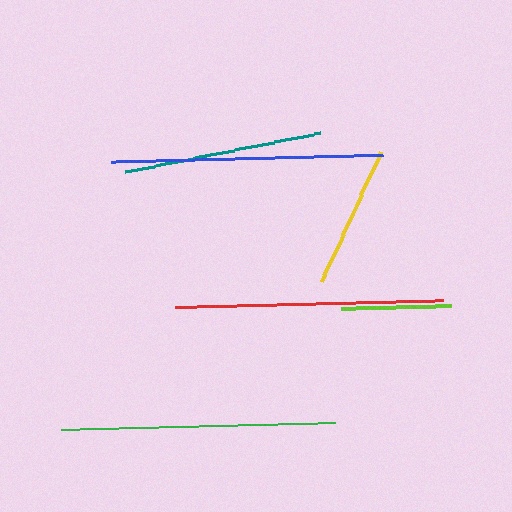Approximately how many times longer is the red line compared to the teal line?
The red line is approximately 1.3 times the length of the teal line.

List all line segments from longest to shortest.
From longest to shortest: green, blue, red, teal, yellow, lime.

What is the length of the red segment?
The red segment is approximately 268 pixels long.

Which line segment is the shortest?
The lime line is the shortest at approximately 110 pixels.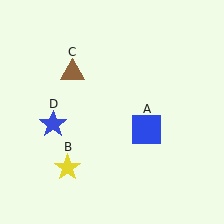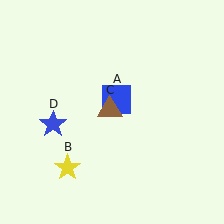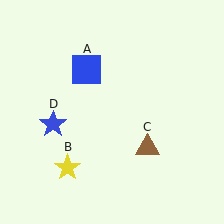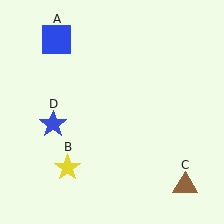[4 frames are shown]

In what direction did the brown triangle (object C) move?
The brown triangle (object C) moved down and to the right.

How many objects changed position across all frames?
2 objects changed position: blue square (object A), brown triangle (object C).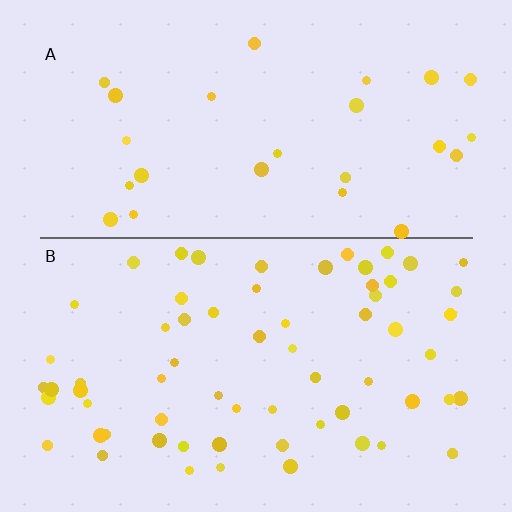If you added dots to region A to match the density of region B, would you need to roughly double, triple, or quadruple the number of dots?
Approximately double.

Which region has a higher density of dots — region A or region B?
B (the bottom).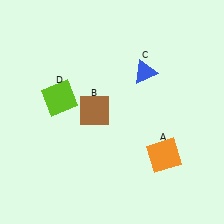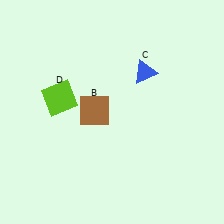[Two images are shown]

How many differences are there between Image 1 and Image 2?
There is 1 difference between the two images.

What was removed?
The orange square (A) was removed in Image 2.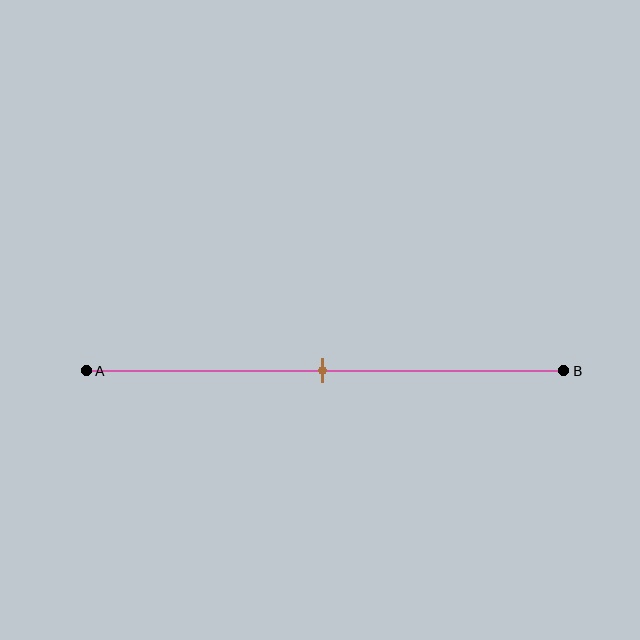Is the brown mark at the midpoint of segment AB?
Yes, the mark is approximately at the midpoint.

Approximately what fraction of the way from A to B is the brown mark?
The brown mark is approximately 50% of the way from A to B.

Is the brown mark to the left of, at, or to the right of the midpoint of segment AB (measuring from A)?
The brown mark is approximately at the midpoint of segment AB.